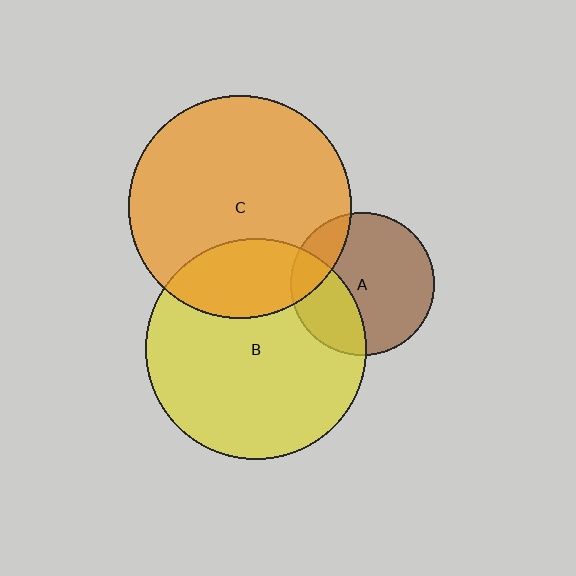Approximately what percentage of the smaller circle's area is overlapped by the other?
Approximately 30%.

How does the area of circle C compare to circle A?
Approximately 2.4 times.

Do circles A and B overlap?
Yes.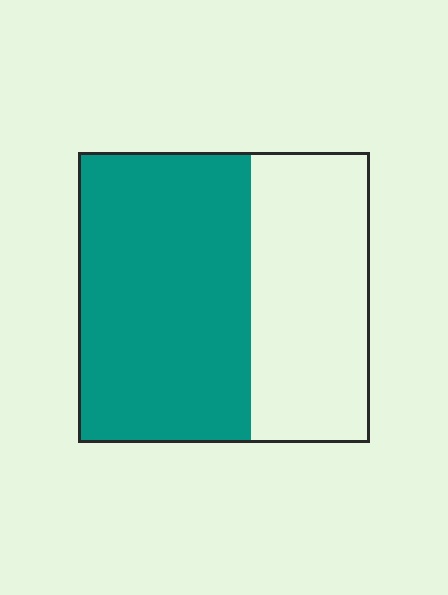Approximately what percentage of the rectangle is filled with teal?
Approximately 60%.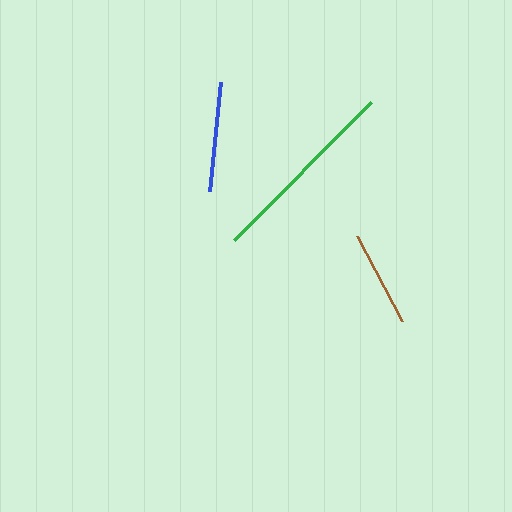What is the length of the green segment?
The green segment is approximately 194 pixels long.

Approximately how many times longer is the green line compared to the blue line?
The green line is approximately 1.8 times the length of the blue line.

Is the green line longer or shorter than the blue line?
The green line is longer than the blue line.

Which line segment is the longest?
The green line is the longest at approximately 194 pixels.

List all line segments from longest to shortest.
From longest to shortest: green, blue, brown.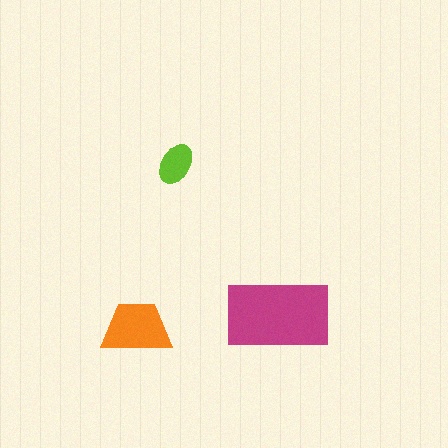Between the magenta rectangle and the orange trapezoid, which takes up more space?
The magenta rectangle.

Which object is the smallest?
The lime ellipse.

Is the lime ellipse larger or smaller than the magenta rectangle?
Smaller.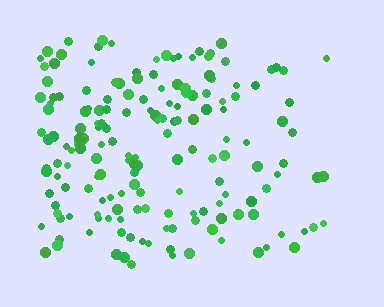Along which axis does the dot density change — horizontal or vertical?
Horizontal.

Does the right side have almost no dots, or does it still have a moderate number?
Still a moderate number, just noticeably fewer than the left.